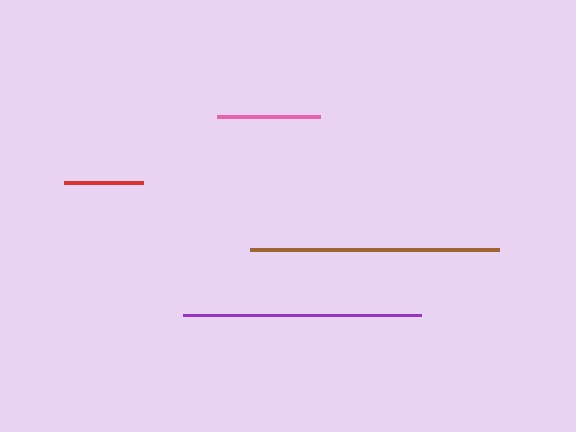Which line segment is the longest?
The brown line is the longest at approximately 249 pixels.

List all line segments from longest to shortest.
From longest to shortest: brown, purple, pink, red.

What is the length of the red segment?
The red segment is approximately 79 pixels long.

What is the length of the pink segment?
The pink segment is approximately 103 pixels long.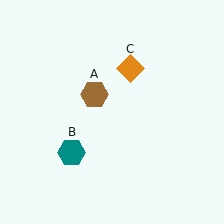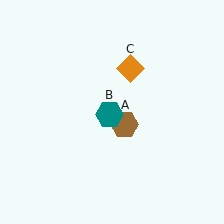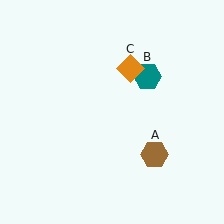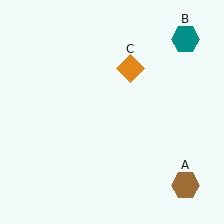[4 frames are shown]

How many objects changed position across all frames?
2 objects changed position: brown hexagon (object A), teal hexagon (object B).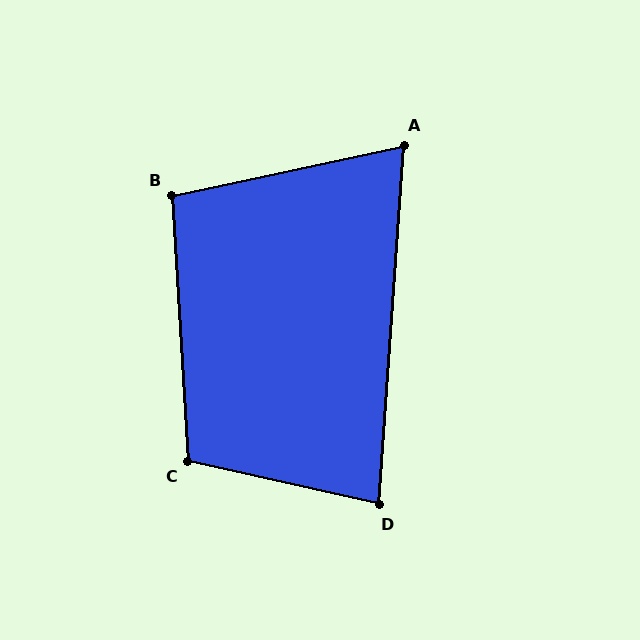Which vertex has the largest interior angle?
C, at approximately 106 degrees.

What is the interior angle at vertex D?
Approximately 81 degrees (acute).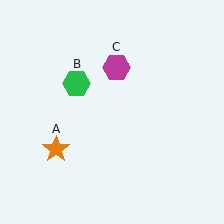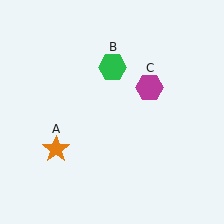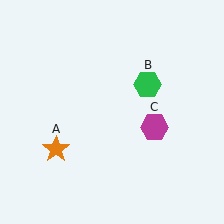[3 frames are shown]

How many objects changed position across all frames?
2 objects changed position: green hexagon (object B), magenta hexagon (object C).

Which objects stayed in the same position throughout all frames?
Orange star (object A) remained stationary.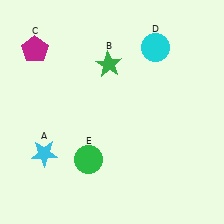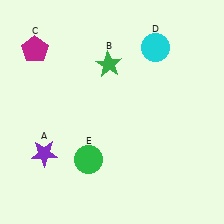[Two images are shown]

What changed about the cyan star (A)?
In Image 1, A is cyan. In Image 2, it changed to purple.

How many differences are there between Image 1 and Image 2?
There is 1 difference between the two images.